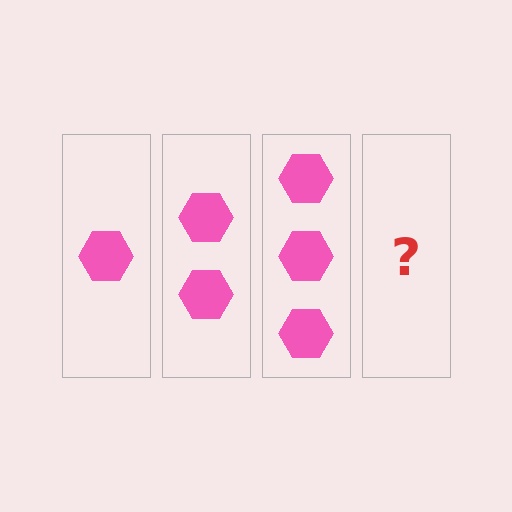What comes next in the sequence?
The next element should be 4 hexagons.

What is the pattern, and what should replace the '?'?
The pattern is that each step adds one more hexagon. The '?' should be 4 hexagons.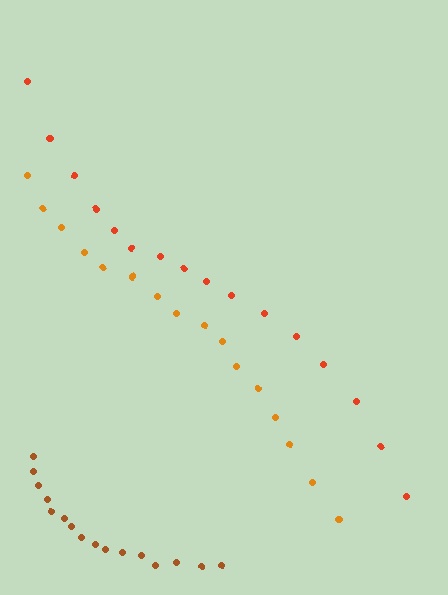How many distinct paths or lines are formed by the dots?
There are 3 distinct paths.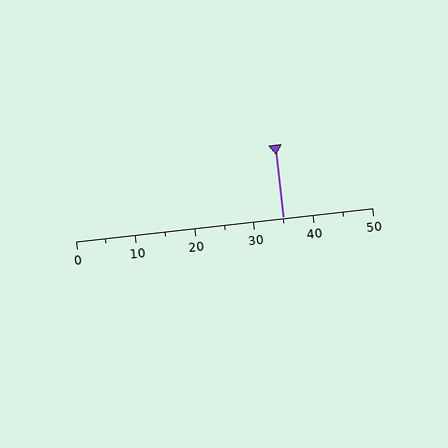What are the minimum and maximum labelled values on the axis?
The axis runs from 0 to 50.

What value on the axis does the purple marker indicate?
The marker indicates approximately 35.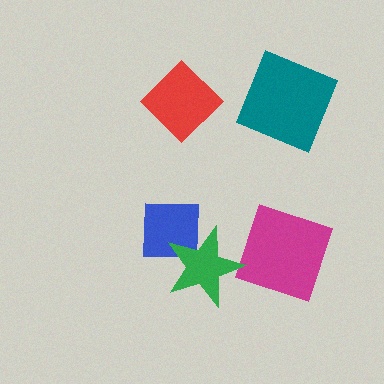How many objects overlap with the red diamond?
0 objects overlap with the red diamond.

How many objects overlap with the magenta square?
0 objects overlap with the magenta square.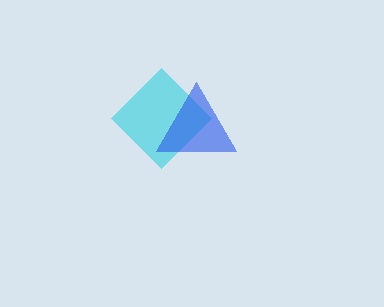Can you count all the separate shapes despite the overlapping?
Yes, there are 2 separate shapes.